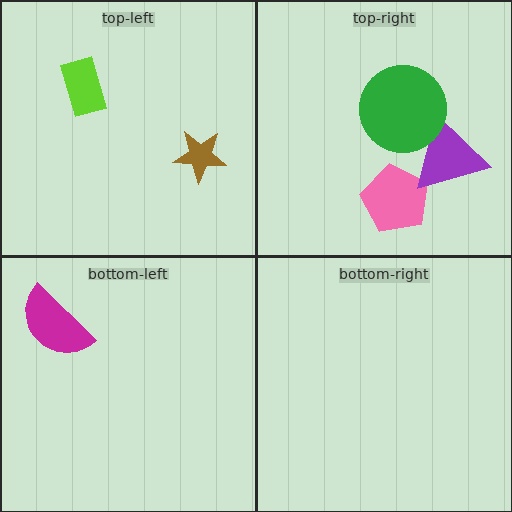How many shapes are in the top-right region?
3.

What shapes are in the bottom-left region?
The magenta semicircle.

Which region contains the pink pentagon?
The top-right region.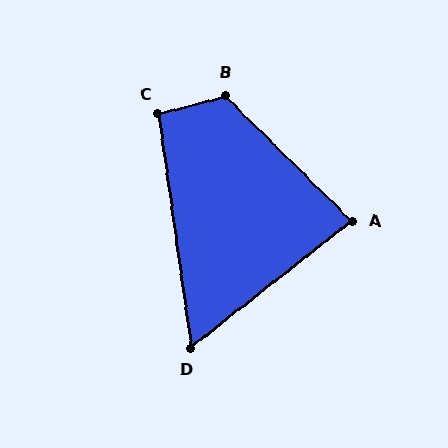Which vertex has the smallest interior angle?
D, at approximately 60 degrees.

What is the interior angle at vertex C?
Approximately 97 degrees (obtuse).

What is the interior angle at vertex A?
Approximately 83 degrees (acute).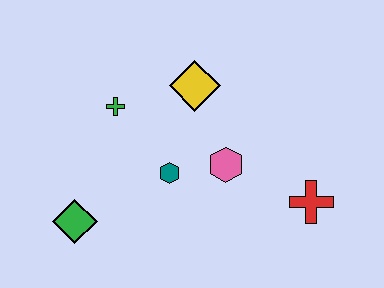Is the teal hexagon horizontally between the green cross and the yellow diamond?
Yes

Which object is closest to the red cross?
The pink hexagon is closest to the red cross.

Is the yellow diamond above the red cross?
Yes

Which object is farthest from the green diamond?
The red cross is farthest from the green diamond.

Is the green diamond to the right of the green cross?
No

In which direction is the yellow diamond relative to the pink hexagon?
The yellow diamond is above the pink hexagon.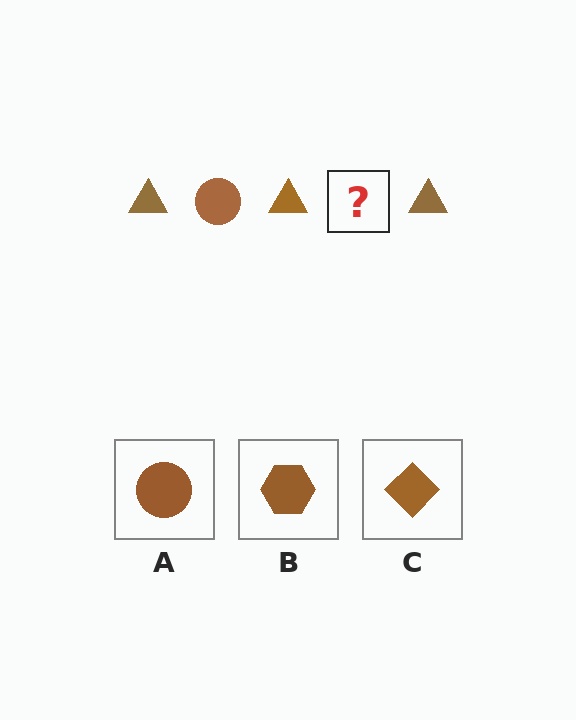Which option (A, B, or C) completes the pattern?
A.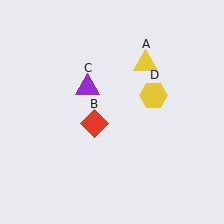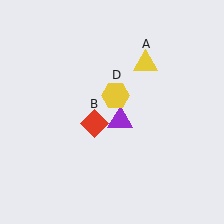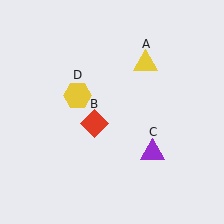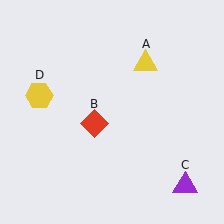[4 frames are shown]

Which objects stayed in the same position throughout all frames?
Yellow triangle (object A) and red diamond (object B) remained stationary.